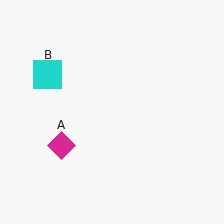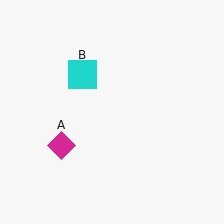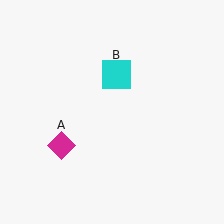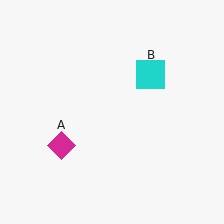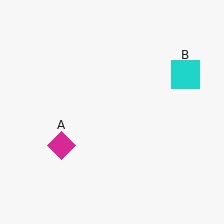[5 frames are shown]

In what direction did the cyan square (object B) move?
The cyan square (object B) moved right.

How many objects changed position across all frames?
1 object changed position: cyan square (object B).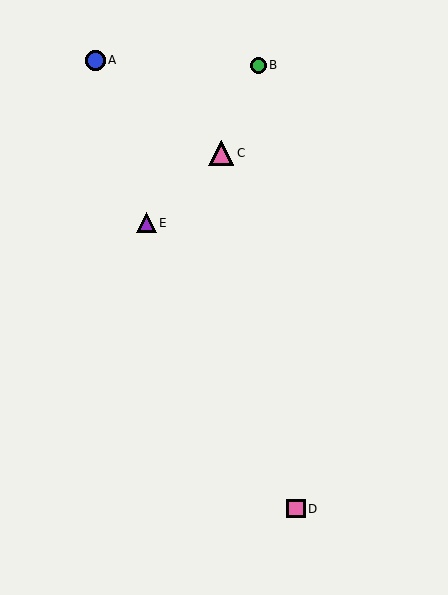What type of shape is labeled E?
Shape E is a purple triangle.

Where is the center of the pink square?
The center of the pink square is at (296, 509).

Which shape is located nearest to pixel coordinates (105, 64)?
The blue circle (labeled A) at (95, 60) is nearest to that location.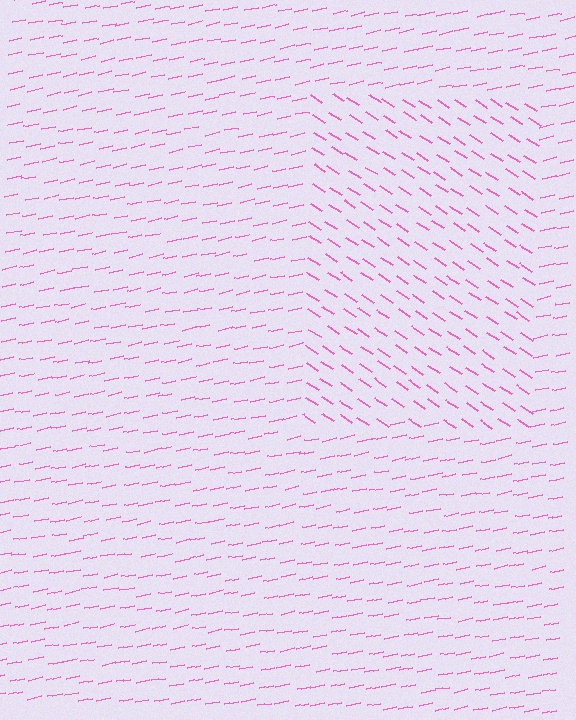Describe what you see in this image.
The image is filled with small pink line segments. A rectangle region in the image has lines oriented differently from the surrounding lines, creating a visible texture boundary.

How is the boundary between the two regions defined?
The boundary is defined purely by a change in line orientation (approximately 45 degrees difference). All lines are the same color and thickness.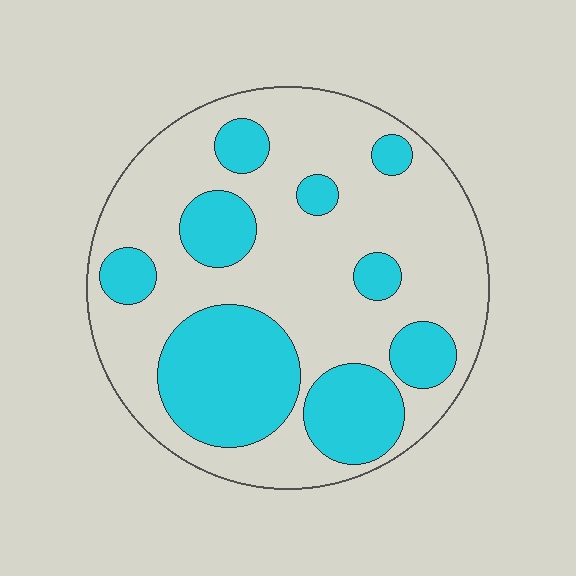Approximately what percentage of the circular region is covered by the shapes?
Approximately 35%.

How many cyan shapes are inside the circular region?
9.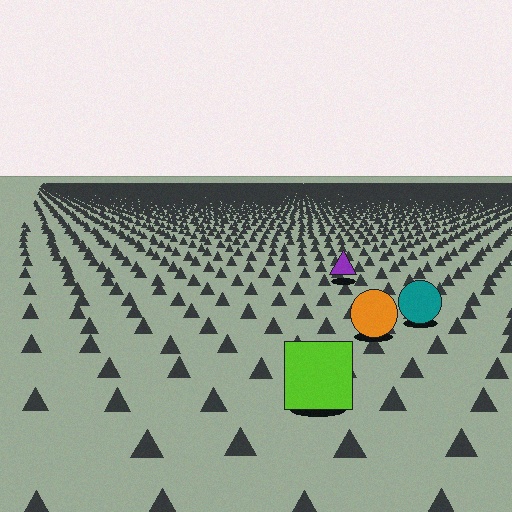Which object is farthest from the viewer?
The purple triangle is farthest from the viewer. It appears smaller and the ground texture around it is denser.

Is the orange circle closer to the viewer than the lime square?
No. The lime square is closer — you can tell from the texture gradient: the ground texture is coarser near it.